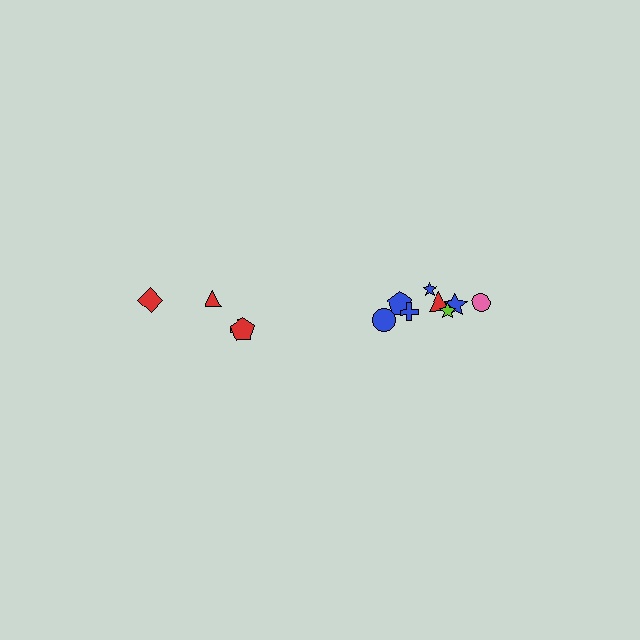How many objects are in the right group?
There are 8 objects.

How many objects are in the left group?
There are 4 objects.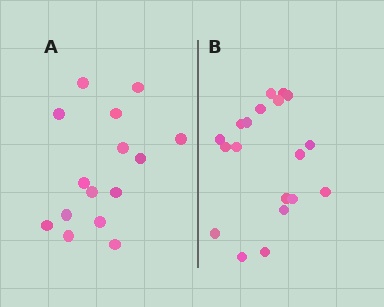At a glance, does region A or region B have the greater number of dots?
Region B (the right region) has more dots.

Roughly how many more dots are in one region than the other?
Region B has about 4 more dots than region A.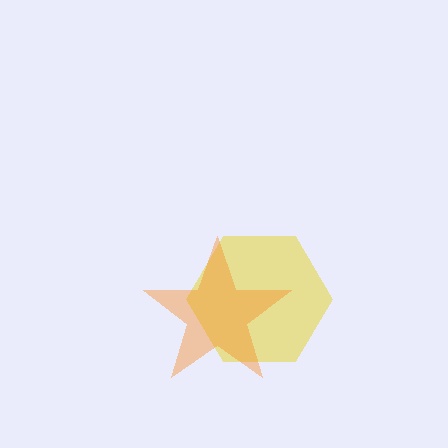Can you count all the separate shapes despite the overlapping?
Yes, there are 2 separate shapes.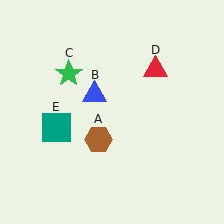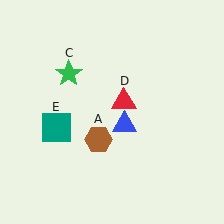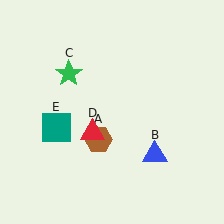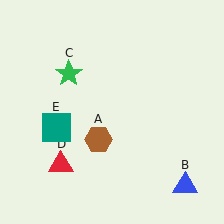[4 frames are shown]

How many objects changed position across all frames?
2 objects changed position: blue triangle (object B), red triangle (object D).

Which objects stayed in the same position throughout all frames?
Brown hexagon (object A) and green star (object C) and teal square (object E) remained stationary.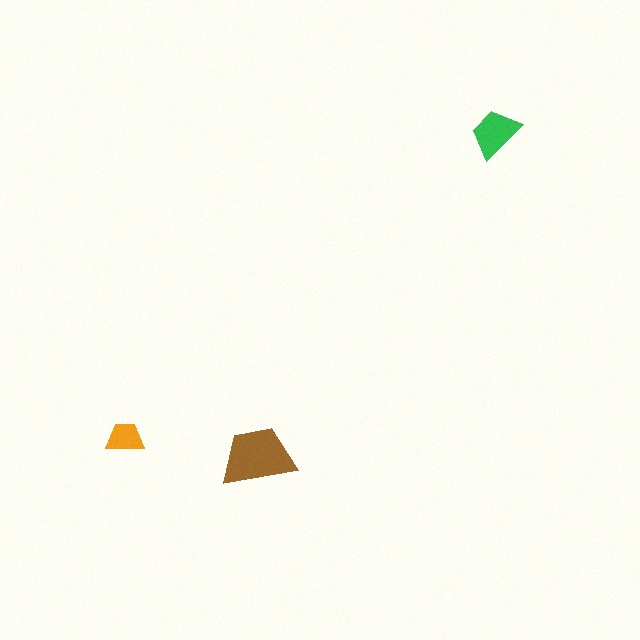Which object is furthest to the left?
The orange trapezoid is leftmost.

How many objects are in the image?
There are 3 objects in the image.